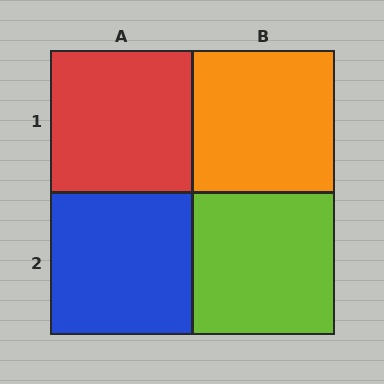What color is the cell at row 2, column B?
Lime.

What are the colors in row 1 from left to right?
Red, orange.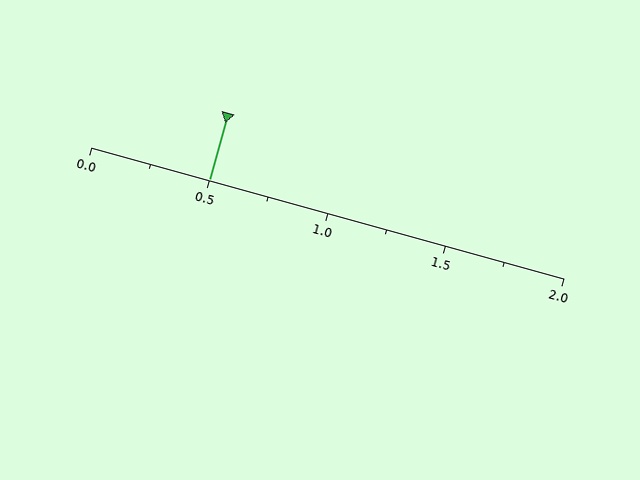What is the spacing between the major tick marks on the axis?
The major ticks are spaced 0.5 apart.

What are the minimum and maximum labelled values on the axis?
The axis runs from 0.0 to 2.0.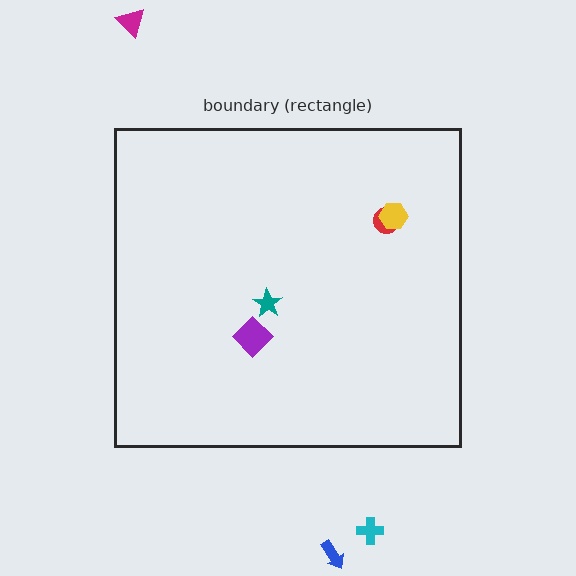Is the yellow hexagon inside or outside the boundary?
Inside.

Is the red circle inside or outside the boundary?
Inside.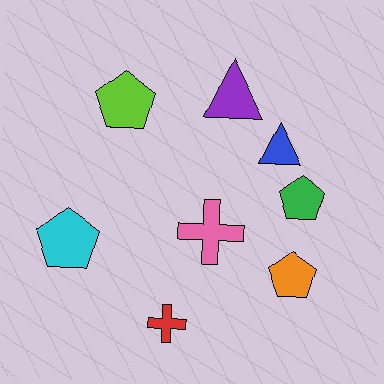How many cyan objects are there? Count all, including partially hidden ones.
There is 1 cyan object.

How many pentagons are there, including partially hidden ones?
There are 4 pentagons.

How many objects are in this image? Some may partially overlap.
There are 8 objects.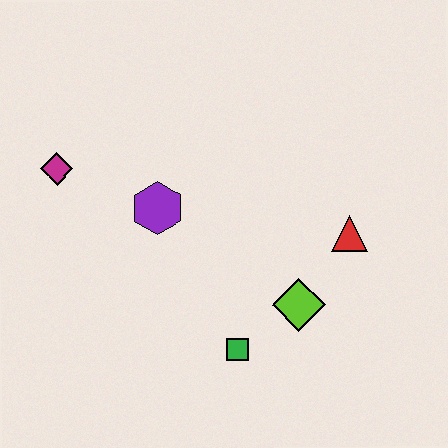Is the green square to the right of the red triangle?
No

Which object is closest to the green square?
The lime diamond is closest to the green square.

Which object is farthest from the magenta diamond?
The red triangle is farthest from the magenta diamond.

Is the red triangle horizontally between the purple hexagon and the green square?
No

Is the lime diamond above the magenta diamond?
No